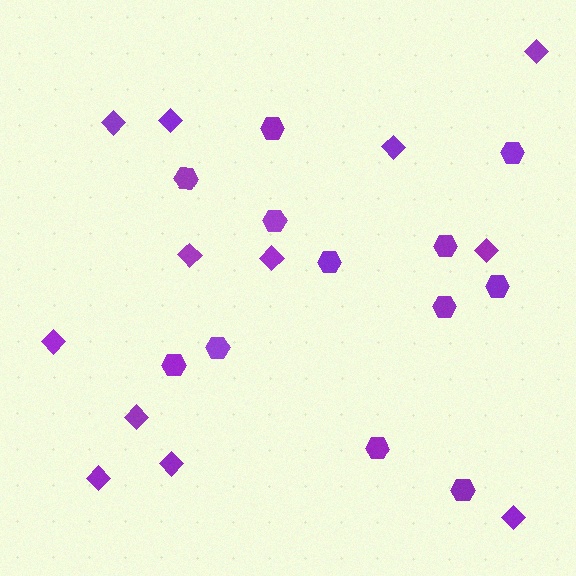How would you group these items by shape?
There are 2 groups: one group of hexagons (12) and one group of diamonds (12).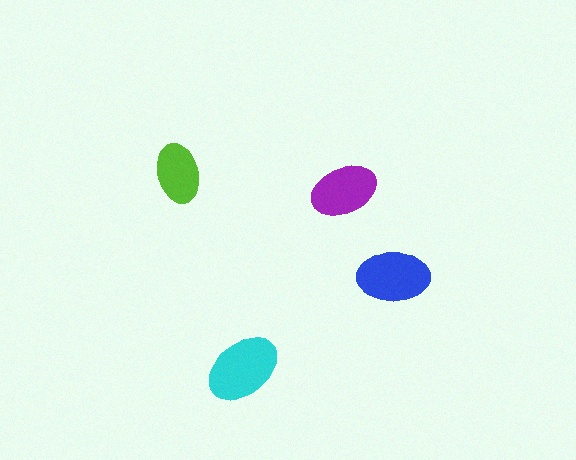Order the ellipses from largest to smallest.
the cyan one, the blue one, the purple one, the lime one.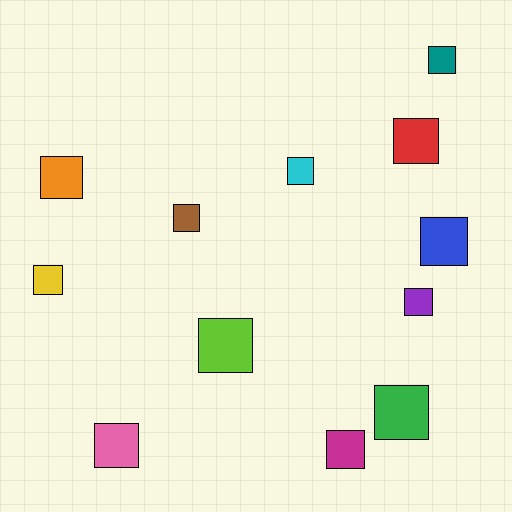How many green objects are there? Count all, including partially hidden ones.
There is 1 green object.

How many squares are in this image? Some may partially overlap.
There are 12 squares.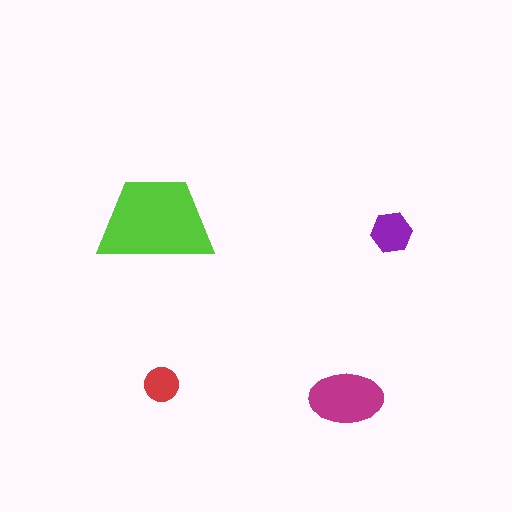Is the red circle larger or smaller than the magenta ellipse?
Smaller.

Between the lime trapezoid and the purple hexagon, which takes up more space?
The lime trapezoid.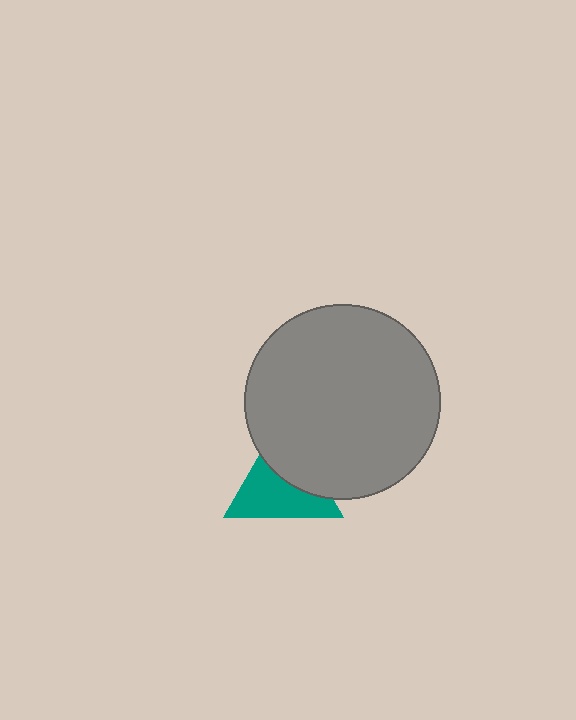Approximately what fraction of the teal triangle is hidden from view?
Roughly 42% of the teal triangle is hidden behind the gray circle.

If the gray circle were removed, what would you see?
You would see the complete teal triangle.